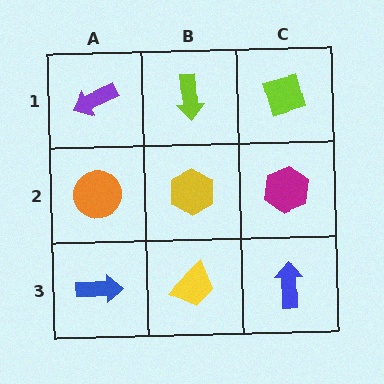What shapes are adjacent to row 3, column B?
A yellow hexagon (row 2, column B), a blue arrow (row 3, column A), a blue arrow (row 3, column C).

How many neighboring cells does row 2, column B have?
4.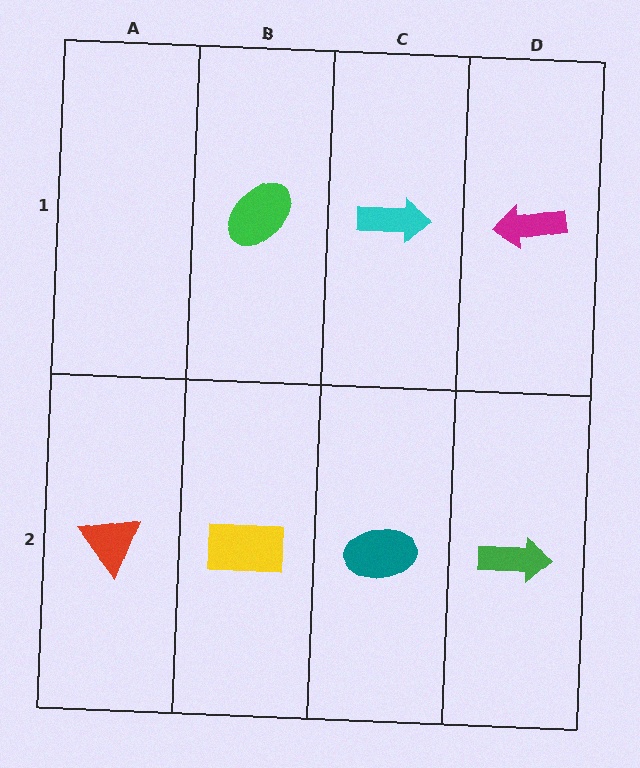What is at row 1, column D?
A magenta arrow.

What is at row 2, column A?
A red triangle.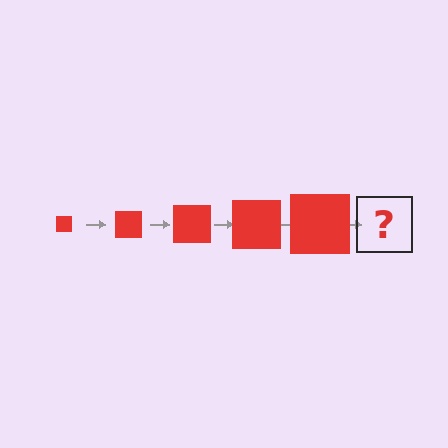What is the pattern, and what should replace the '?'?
The pattern is that the square gets progressively larger each step. The '?' should be a red square, larger than the previous one.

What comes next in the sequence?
The next element should be a red square, larger than the previous one.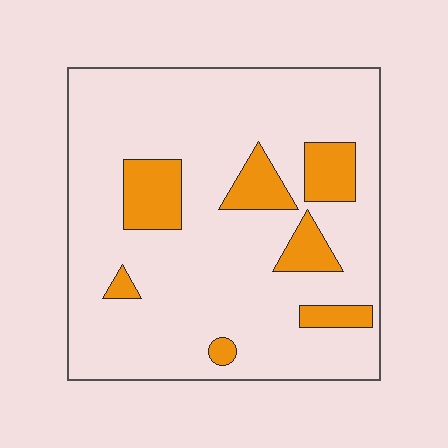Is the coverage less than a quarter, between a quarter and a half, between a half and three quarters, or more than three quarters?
Less than a quarter.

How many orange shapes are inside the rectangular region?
7.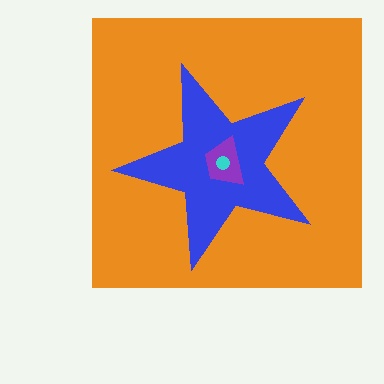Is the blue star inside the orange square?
Yes.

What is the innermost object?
The cyan circle.